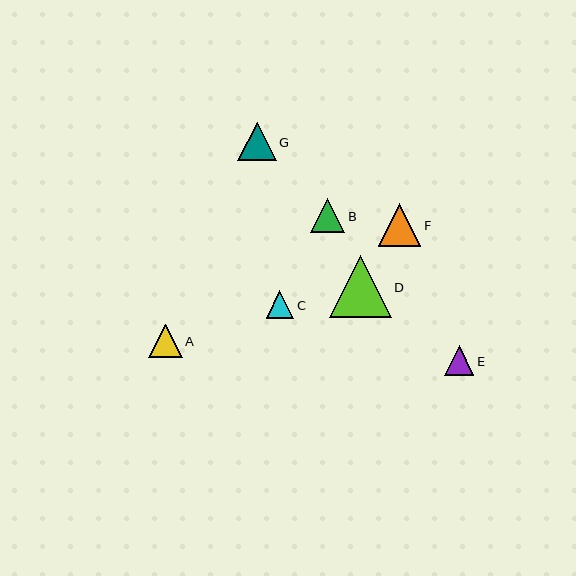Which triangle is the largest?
Triangle D is the largest with a size of approximately 61 pixels.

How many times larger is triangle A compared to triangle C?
Triangle A is approximately 1.2 times the size of triangle C.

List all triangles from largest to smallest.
From largest to smallest: D, F, G, B, A, E, C.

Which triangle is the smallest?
Triangle C is the smallest with a size of approximately 28 pixels.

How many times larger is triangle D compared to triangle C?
Triangle D is approximately 2.2 times the size of triangle C.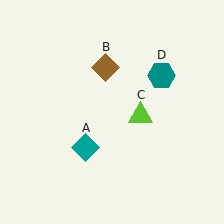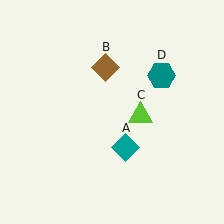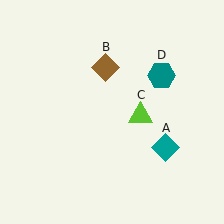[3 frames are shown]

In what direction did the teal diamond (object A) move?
The teal diamond (object A) moved right.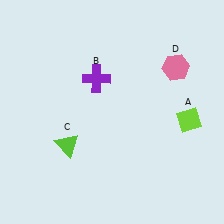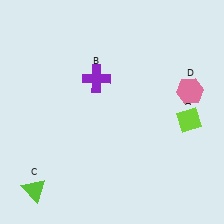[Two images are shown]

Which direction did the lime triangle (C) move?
The lime triangle (C) moved down.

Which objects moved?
The objects that moved are: the lime triangle (C), the pink hexagon (D).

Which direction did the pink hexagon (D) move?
The pink hexagon (D) moved down.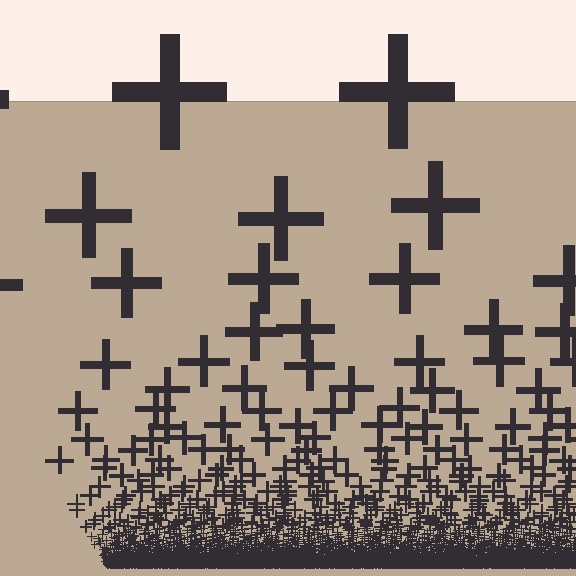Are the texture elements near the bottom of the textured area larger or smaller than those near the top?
Smaller. The gradient is inverted — elements near the bottom are smaller and denser.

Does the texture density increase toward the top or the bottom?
Density increases toward the bottom.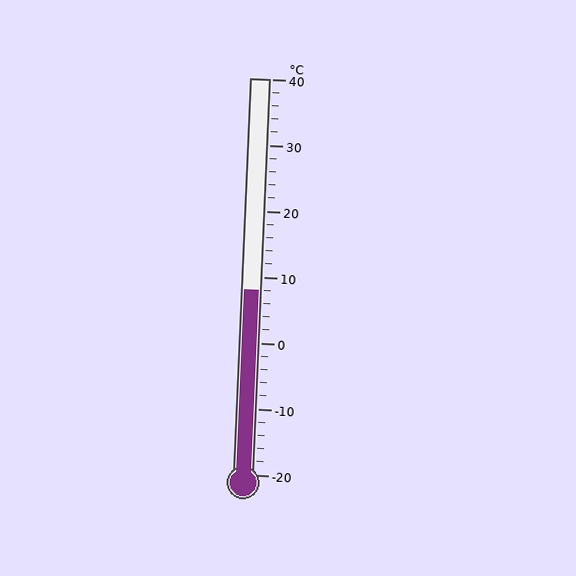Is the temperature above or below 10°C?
The temperature is below 10°C.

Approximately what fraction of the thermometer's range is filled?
The thermometer is filled to approximately 45% of its range.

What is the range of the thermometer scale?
The thermometer scale ranges from -20°C to 40°C.